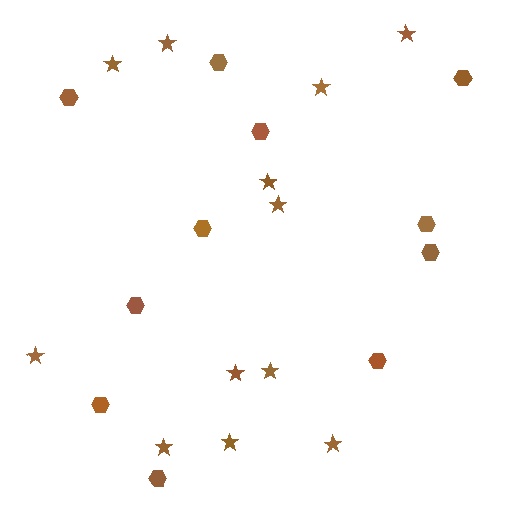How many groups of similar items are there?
There are 2 groups: one group of stars (12) and one group of hexagons (11).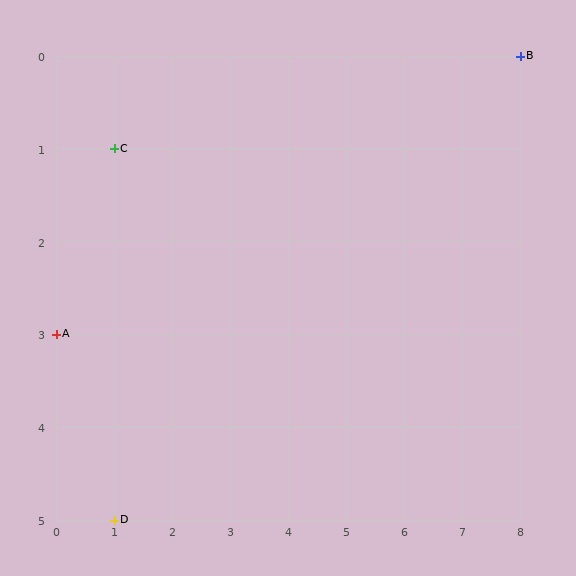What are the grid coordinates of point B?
Point B is at grid coordinates (8, 0).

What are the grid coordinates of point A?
Point A is at grid coordinates (0, 3).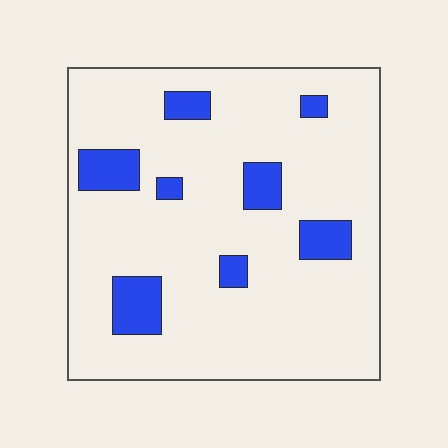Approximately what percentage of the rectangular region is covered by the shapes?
Approximately 15%.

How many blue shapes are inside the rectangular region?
8.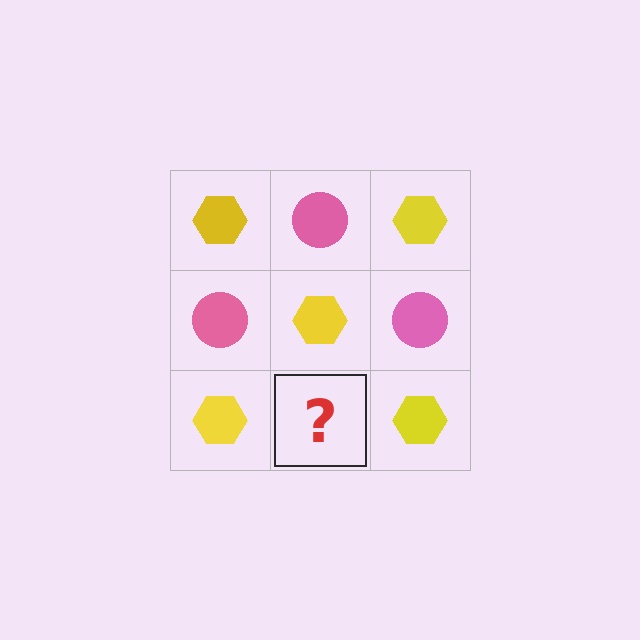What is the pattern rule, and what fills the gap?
The rule is that it alternates yellow hexagon and pink circle in a checkerboard pattern. The gap should be filled with a pink circle.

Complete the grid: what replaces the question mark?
The question mark should be replaced with a pink circle.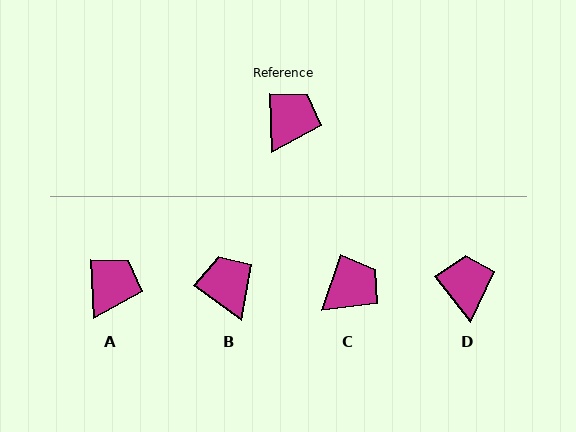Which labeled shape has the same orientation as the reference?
A.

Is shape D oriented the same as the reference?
No, it is off by about 36 degrees.